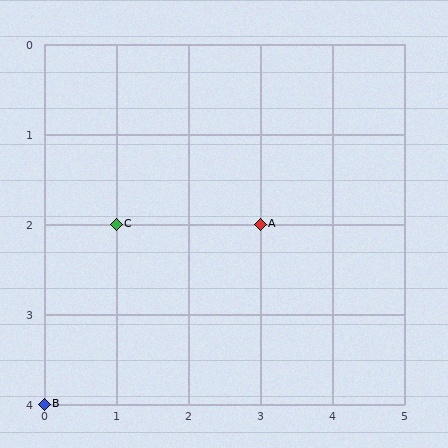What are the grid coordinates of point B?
Point B is at grid coordinates (0, 4).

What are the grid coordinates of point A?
Point A is at grid coordinates (3, 2).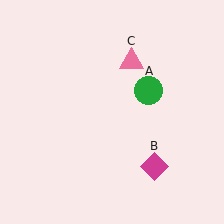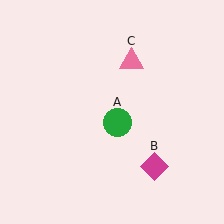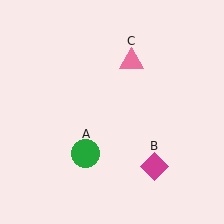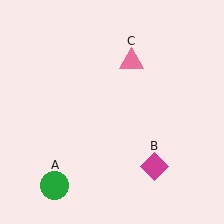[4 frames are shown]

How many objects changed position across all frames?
1 object changed position: green circle (object A).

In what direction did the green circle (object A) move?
The green circle (object A) moved down and to the left.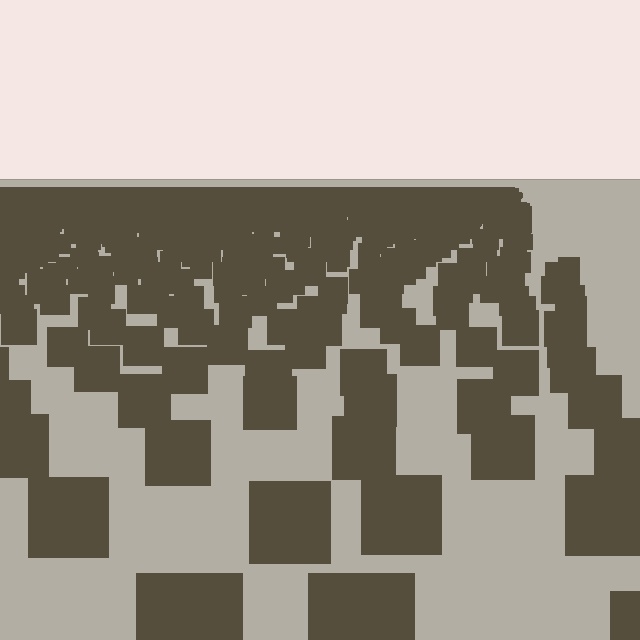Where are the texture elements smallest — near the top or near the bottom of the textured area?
Near the top.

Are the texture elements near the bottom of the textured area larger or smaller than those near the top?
Larger. Near the bottom, elements are closer to the viewer and appear at a bigger on-screen size.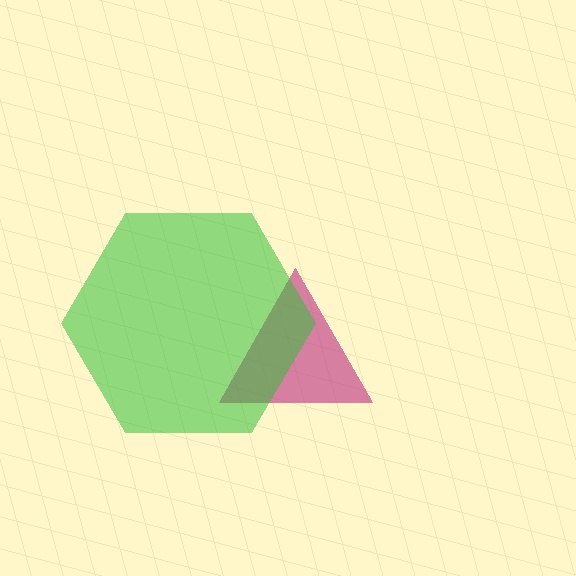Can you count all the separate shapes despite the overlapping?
Yes, there are 2 separate shapes.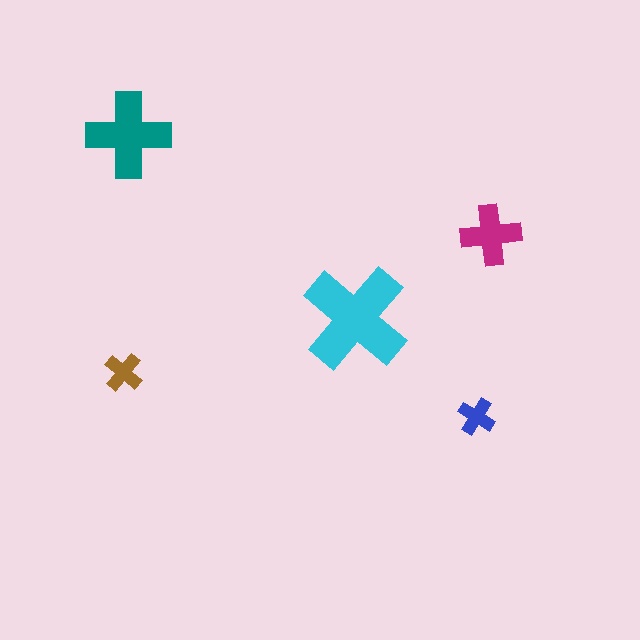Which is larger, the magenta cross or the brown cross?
The magenta one.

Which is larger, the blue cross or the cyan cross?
The cyan one.